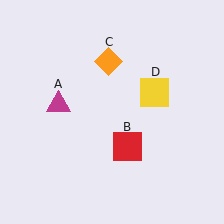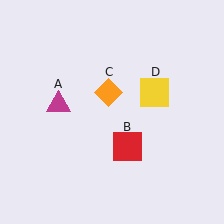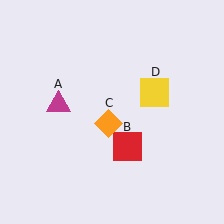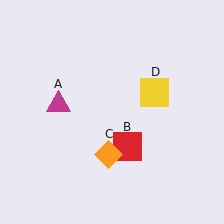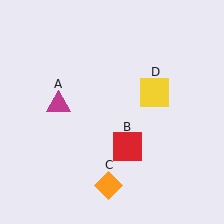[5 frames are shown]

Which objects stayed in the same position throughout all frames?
Magenta triangle (object A) and red square (object B) and yellow square (object D) remained stationary.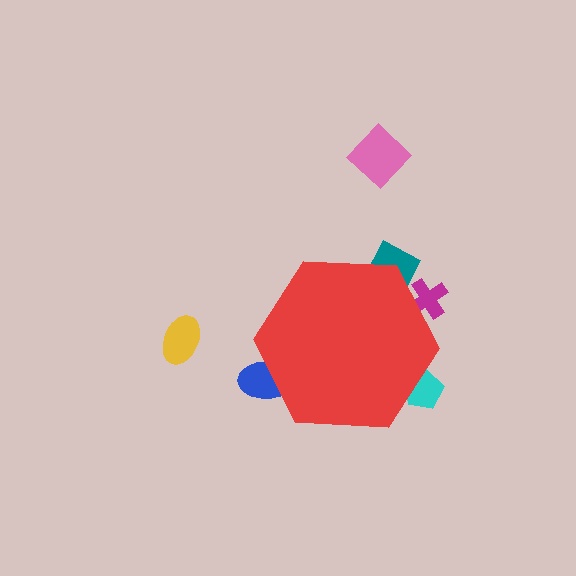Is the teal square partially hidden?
Yes, the teal square is partially hidden behind the red hexagon.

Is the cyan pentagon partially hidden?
Yes, the cyan pentagon is partially hidden behind the red hexagon.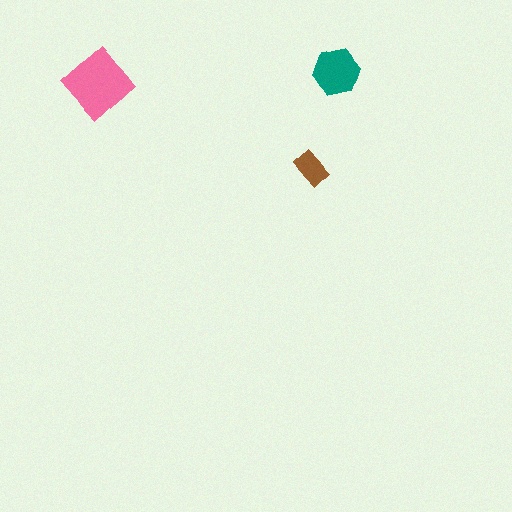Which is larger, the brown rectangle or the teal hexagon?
The teal hexagon.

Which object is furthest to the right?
The teal hexagon is rightmost.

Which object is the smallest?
The brown rectangle.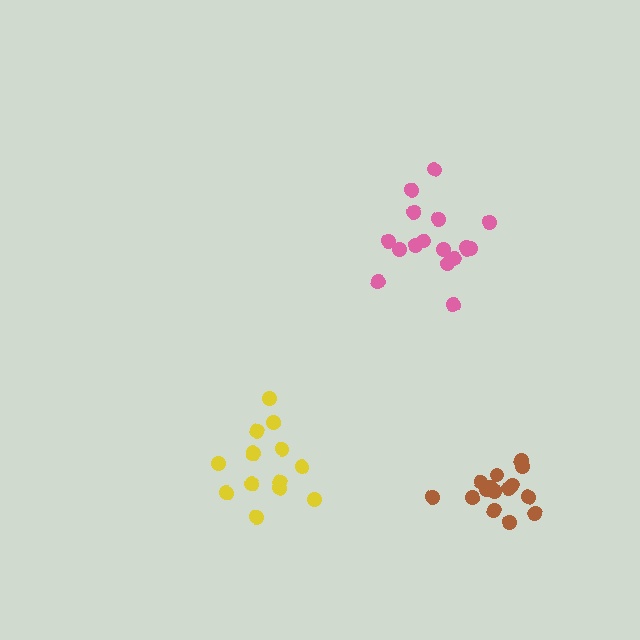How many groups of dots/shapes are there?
There are 3 groups.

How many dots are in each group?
Group 1: 17 dots, Group 2: 15 dots, Group 3: 14 dots (46 total).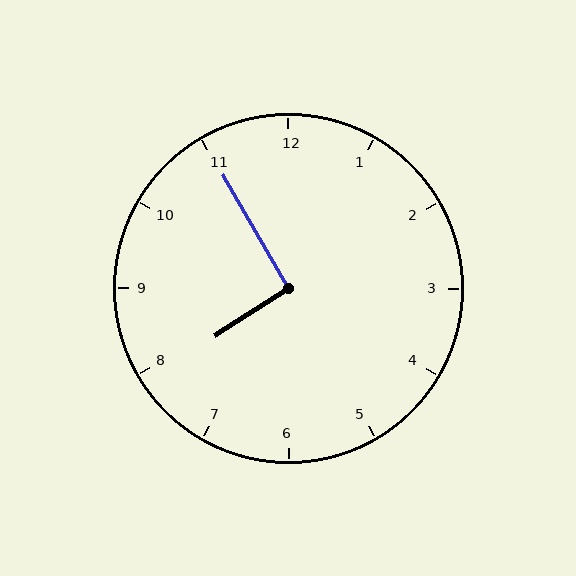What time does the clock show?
7:55.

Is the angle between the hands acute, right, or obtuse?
It is right.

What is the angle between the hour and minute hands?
Approximately 92 degrees.